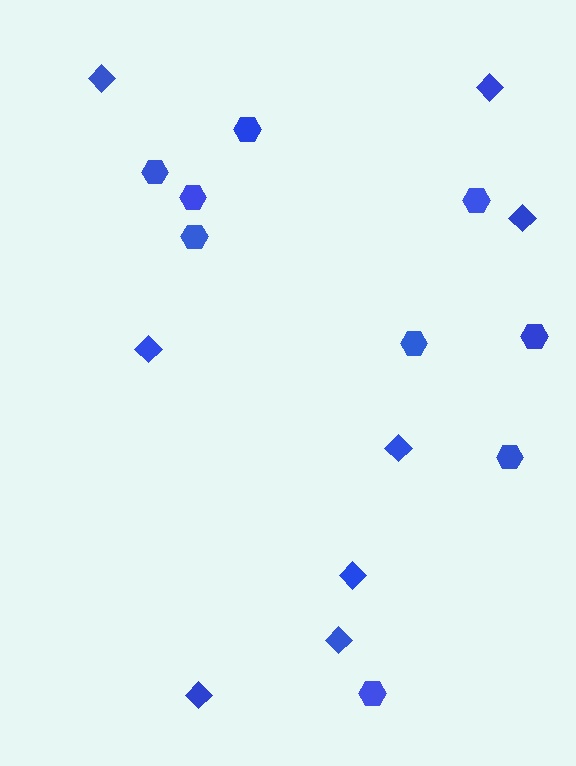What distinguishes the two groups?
There are 2 groups: one group of hexagons (9) and one group of diamonds (8).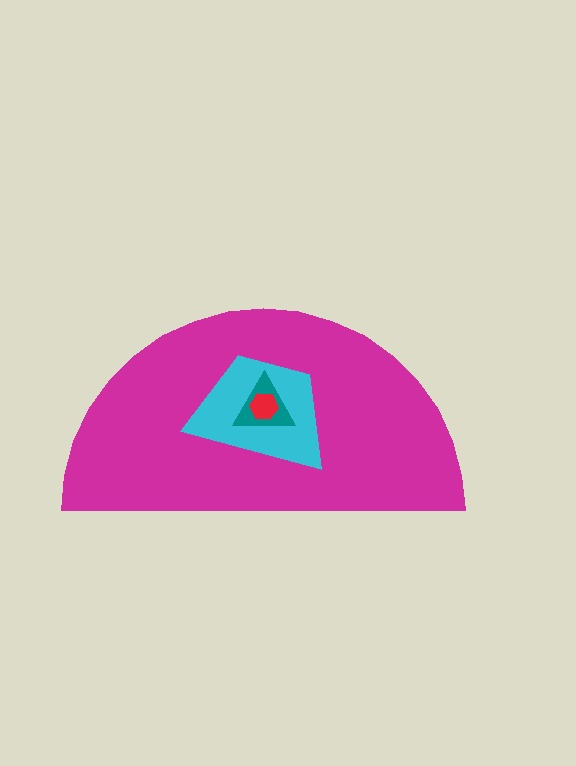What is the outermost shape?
The magenta semicircle.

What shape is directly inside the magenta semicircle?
The cyan trapezoid.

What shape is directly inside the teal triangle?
The red hexagon.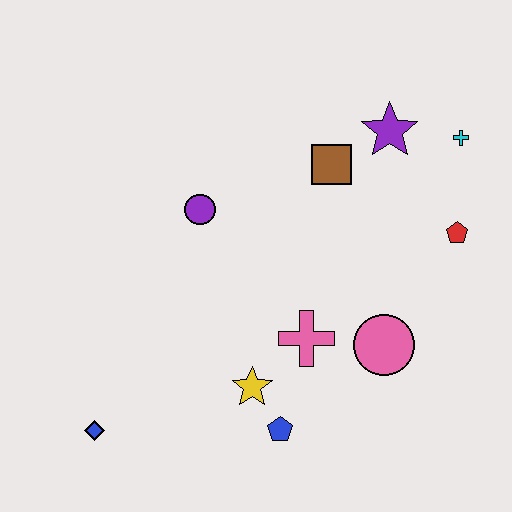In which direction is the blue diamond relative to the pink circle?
The blue diamond is to the left of the pink circle.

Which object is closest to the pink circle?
The pink cross is closest to the pink circle.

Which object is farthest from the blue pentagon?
The cyan cross is farthest from the blue pentagon.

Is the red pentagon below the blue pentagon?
No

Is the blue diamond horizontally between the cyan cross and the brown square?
No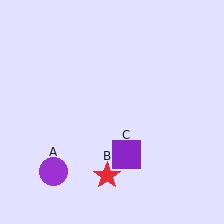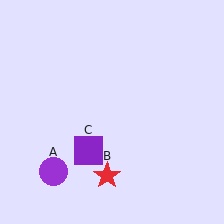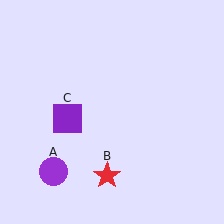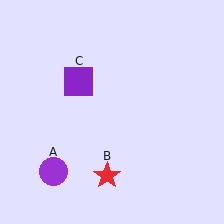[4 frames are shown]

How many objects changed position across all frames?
1 object changed position: purple square (object C).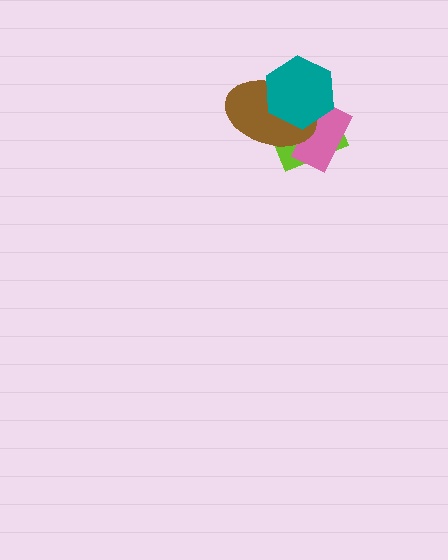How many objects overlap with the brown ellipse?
3 objects overlap with the brown ellipse.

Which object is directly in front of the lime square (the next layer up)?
The pink rectangle is directly in front of the lime square.